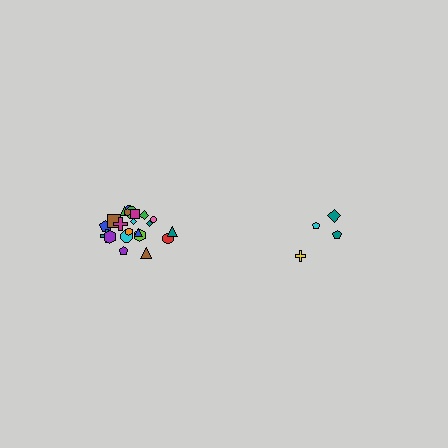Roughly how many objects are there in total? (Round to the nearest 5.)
Roughly 25 objects in total.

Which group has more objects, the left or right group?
The left group.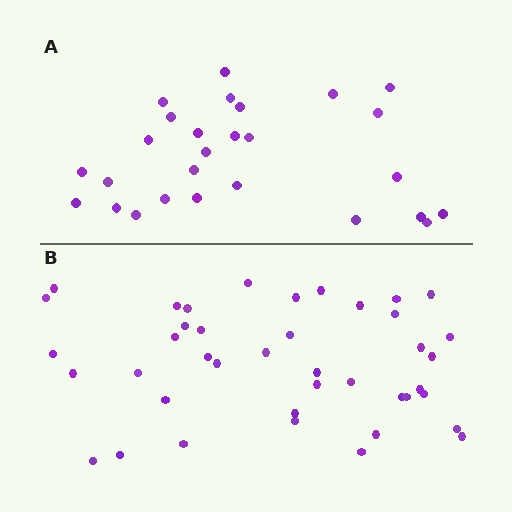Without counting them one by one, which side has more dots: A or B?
Region B (the bottom region) has more dots.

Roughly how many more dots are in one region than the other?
Region B has approximately 15 more dots than region A.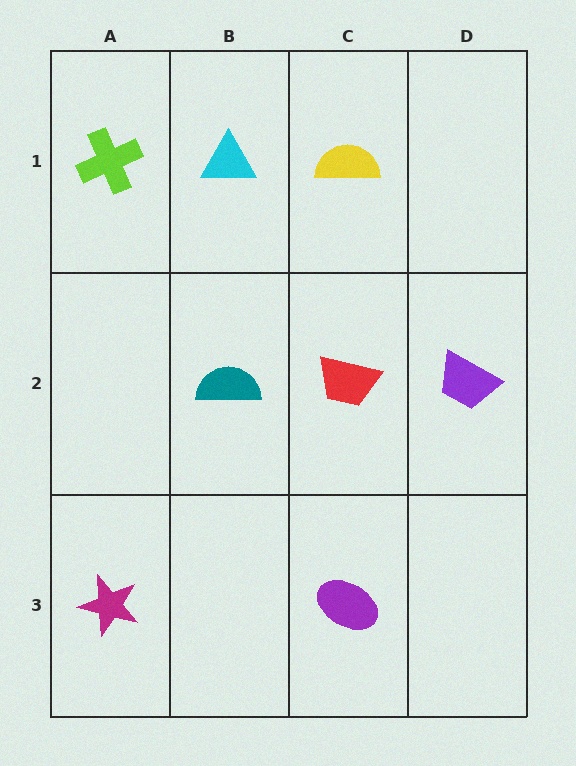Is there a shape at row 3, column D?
No, that cell is empty.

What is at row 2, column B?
A teal semicircle.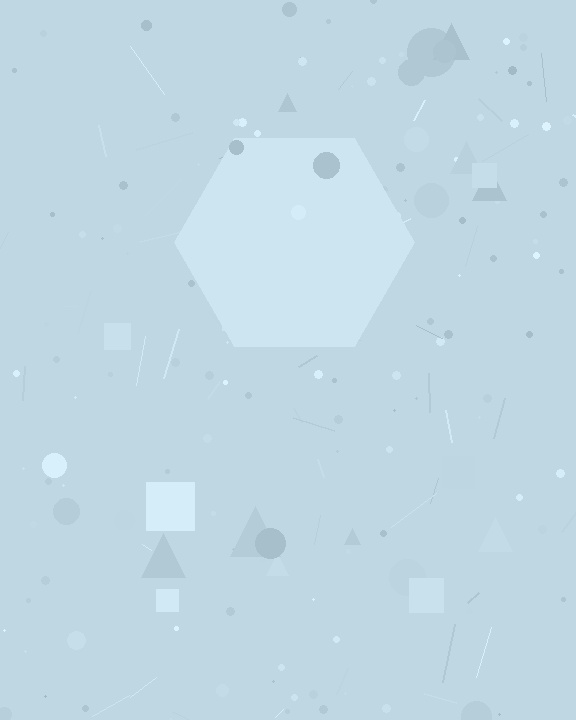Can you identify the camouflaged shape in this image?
The camouflaged shape is a hexagon.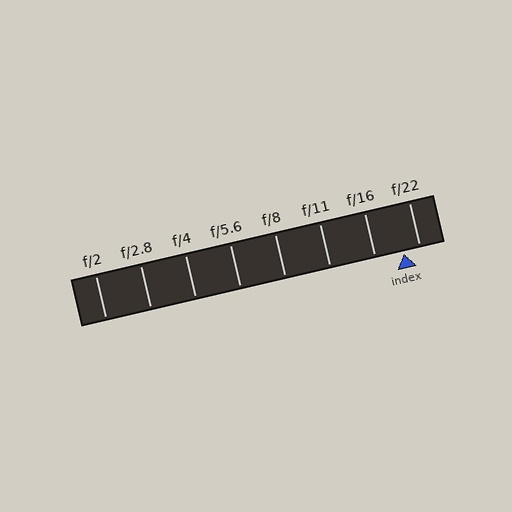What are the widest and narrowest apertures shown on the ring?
The widest aperture shown is f/2 and the narrowest is f/22.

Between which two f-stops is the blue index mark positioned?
The index mark is between f/16 and f/22.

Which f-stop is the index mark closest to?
The index mark is closest to f/22.